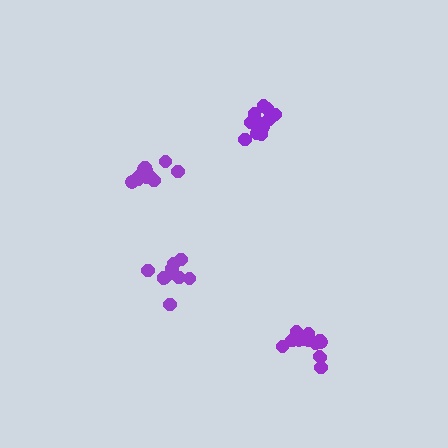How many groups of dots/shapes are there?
There are 4 groups.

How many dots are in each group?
Group 1: 14 dots, Group 2: 9 dots, Group 3: 14 dots, Group 4: 15 dots (52 total).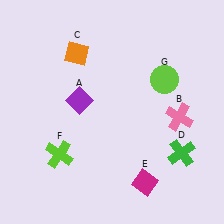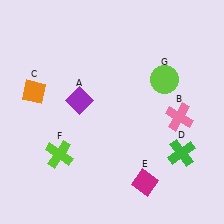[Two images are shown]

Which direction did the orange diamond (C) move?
The orange diamond (C) moved left.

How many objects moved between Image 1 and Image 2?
1 object moved between the two images.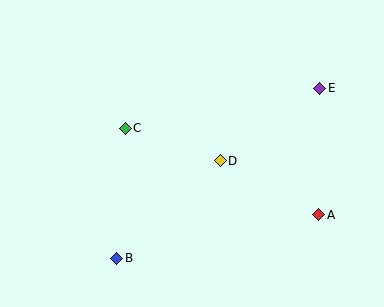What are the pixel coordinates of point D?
Point D is at (220, 161).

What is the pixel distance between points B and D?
The distance between B and D is 142 pixels.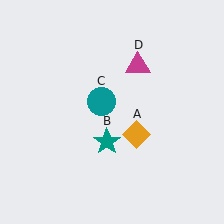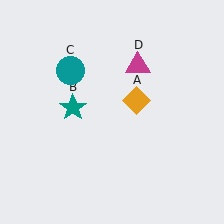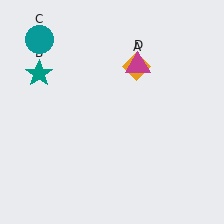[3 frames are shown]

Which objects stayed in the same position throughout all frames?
Magenta triangle (object D) remained stationary.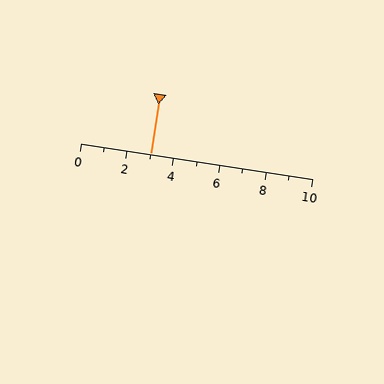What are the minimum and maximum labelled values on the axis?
The axis runs from 0 to 10.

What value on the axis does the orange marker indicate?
The marker indicates approximately 3.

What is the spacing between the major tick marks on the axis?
The major ticks are spaced 2 apart.